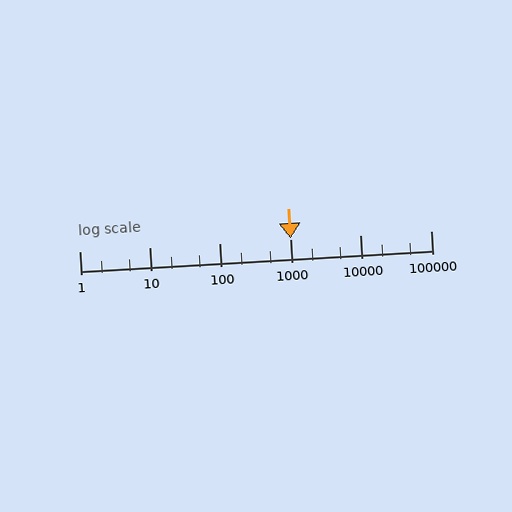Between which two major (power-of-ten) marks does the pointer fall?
The pointer is between 1000 and 10000.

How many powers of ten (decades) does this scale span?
The scale spans 5 decades, from 1 to 100000.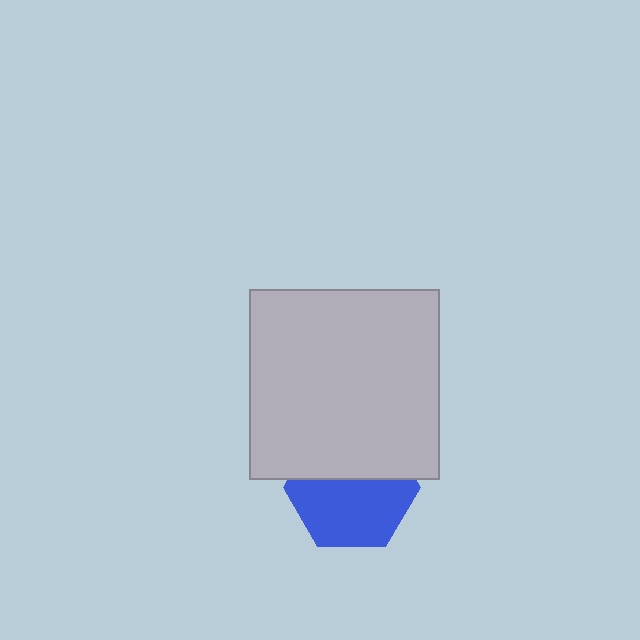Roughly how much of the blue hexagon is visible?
About half of it is visible (roughly 58%).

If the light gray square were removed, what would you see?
You would see the complete blue hexagon.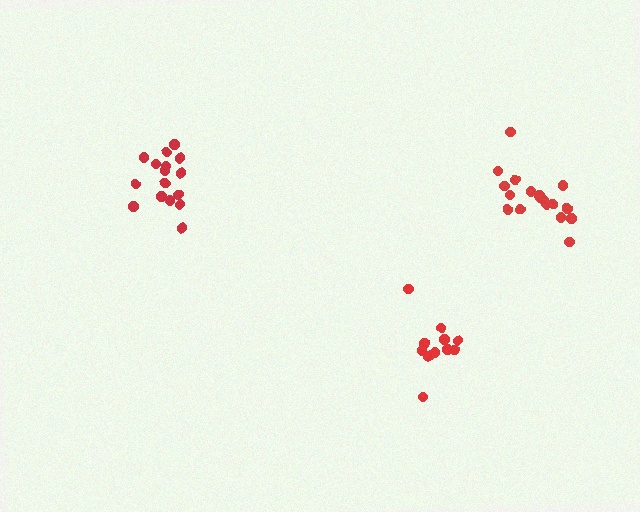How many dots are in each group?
Group 1: 18 dots, Group 2: 16 dots, Group 3: 12 dots (46 total).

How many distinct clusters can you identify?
There are 3 distinct clusters.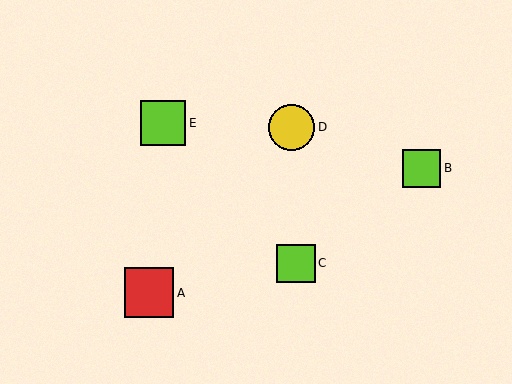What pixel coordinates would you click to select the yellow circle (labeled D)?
Click at (292, 127) to select the yellow circle D.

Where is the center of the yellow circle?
The center of the yellow circle is at (292, 127).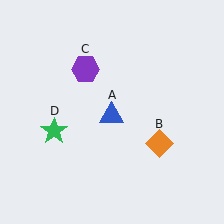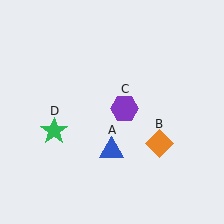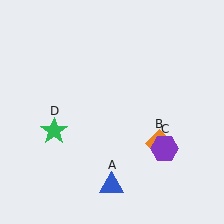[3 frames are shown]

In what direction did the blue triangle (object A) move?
The blue triangle (object A) moved down.